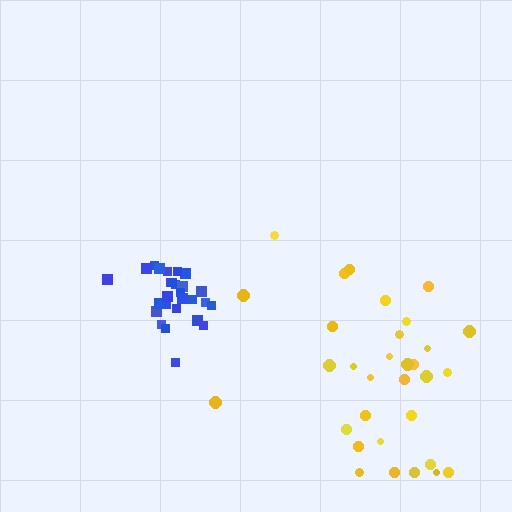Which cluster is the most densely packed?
Blue.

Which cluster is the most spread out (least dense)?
Yellow.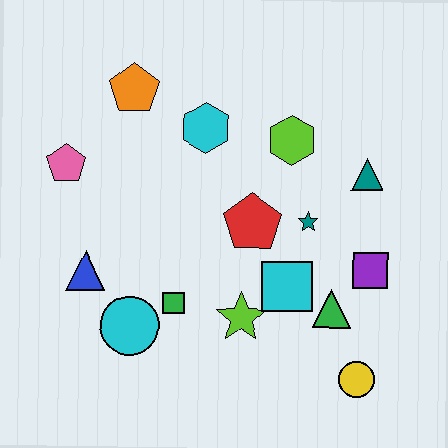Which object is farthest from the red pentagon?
The pink pentagon is farthest from the red pentagon.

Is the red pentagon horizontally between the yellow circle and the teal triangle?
No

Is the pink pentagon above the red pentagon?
Yes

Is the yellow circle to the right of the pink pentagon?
Yes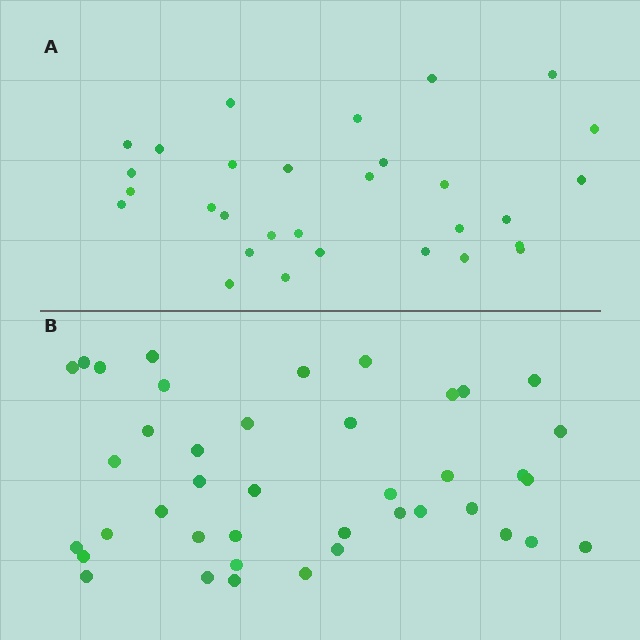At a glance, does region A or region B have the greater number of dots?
Region B (the bottom region) has more dots.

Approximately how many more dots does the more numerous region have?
Region B has roughly 12 or so more dots than region A.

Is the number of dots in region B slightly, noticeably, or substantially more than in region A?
Region B has noticeably more, but not dramatically so. The ratio is roughly 1.4 to 1.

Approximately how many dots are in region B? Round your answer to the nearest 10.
About 40 dots. (The exact count is 41, which rounds to 40.)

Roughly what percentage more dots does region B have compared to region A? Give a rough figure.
About 35% more.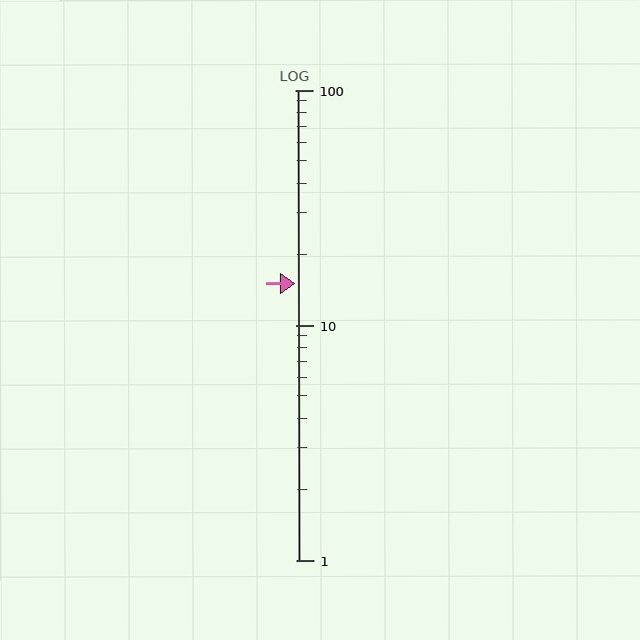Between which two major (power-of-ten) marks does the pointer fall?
The pointer is between 10 and 100.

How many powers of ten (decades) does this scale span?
The scale spans 2 decades, from 1 to 100.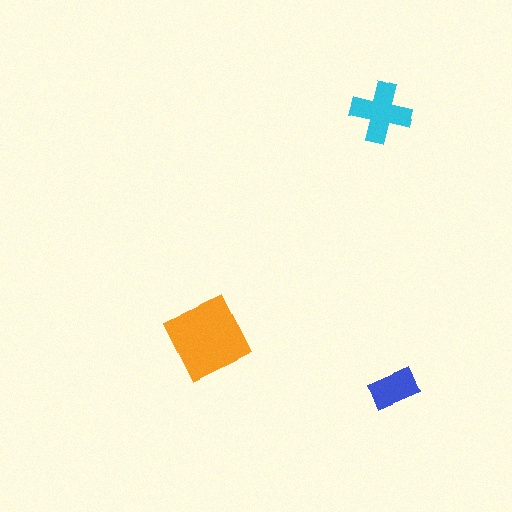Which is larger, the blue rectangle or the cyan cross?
The cyan cross.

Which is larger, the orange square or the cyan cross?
The orange square.